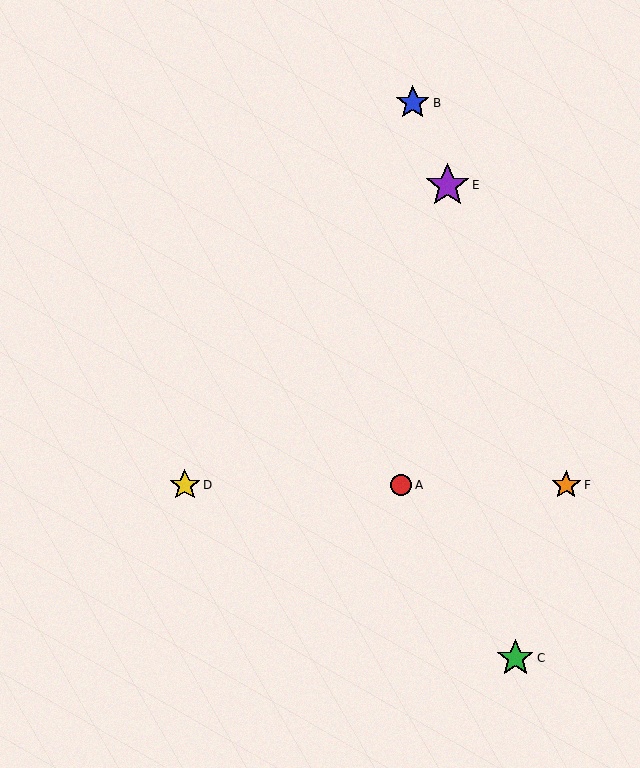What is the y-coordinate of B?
Object B is at y≈103.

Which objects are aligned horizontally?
Objects A, D, F are aligned horizontally.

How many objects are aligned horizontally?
3 objects (A, D, F) are aligned horizontally.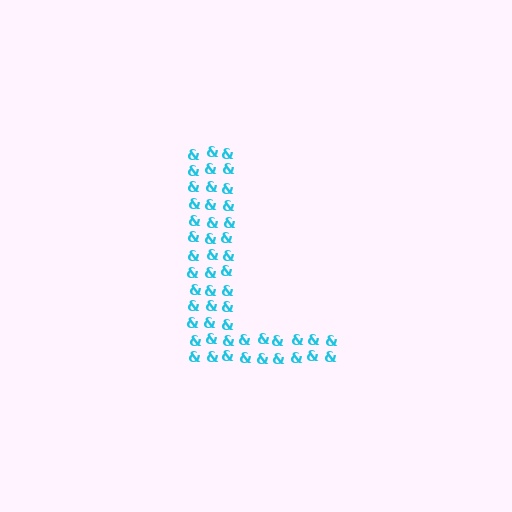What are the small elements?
The small elements are ampersands.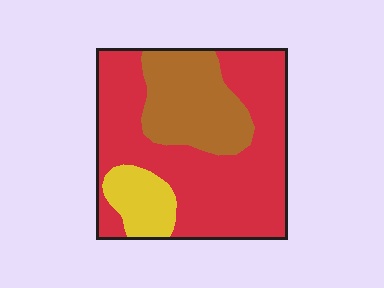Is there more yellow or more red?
Red.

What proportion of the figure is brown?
Brown covers about 25% of the figure.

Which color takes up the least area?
Yellow, at roughly 10%.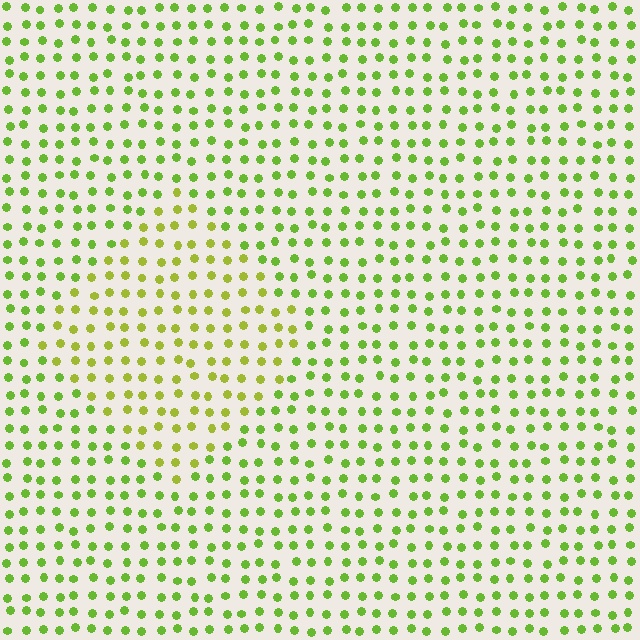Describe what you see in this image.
The image is filled with small lime elements in a uniform arrangement. A diamond-shaped region is visible where the elements are tinted to a slightly different hue, forming a subtle color boundary.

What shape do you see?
I see a diamond.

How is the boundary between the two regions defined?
The boundary is defined purely by a slight shift in hue (about 24 degrees). Spacing, size, and orientation are identical on both sides.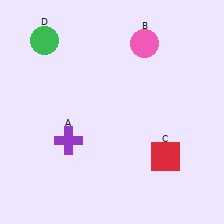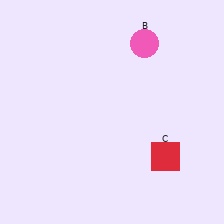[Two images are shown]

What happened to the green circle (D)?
The green circle (D) was removed in Image 2. It was in the top-left area of Image 1.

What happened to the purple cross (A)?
The purple cross (A) was removed in Image 2. It was in the bottom-left area of Image 1.